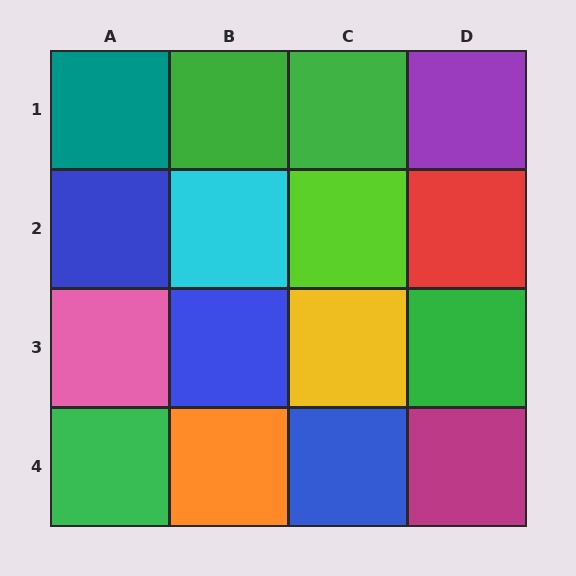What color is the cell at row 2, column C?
Lime.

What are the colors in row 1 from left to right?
Teal, green, green, purple.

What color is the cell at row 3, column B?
Blue.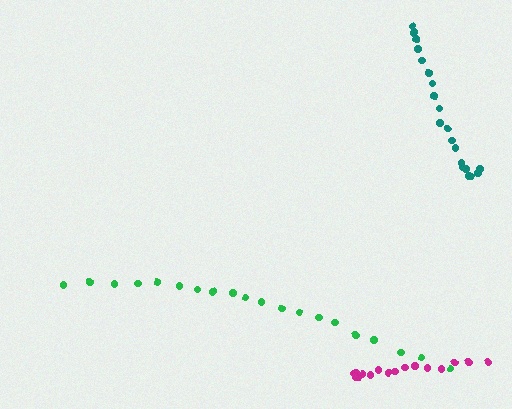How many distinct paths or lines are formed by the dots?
There are 3 distinct paths.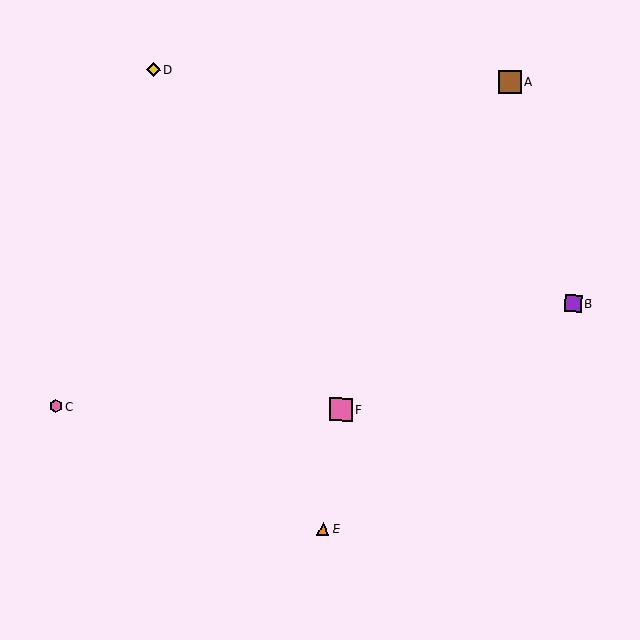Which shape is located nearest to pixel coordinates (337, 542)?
The orange triangle (labeled E) at (323, 529) is nearest to that location.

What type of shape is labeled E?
Shape E is an orange triangle.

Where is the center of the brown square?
The center of the brown square is at (510, 82).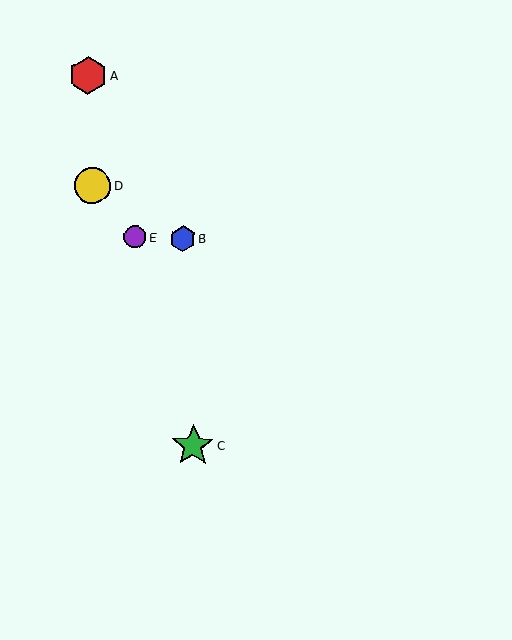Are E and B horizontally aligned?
Yes, both are at y≈237.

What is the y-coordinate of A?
Object A is at y≈75.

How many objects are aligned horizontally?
2 objects (B, E) are aligned horizontally.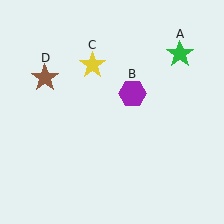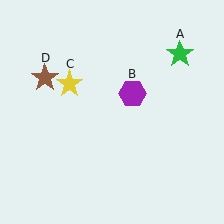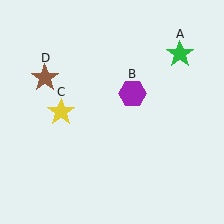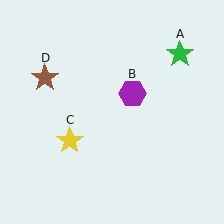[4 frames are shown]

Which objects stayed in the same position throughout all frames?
Green star (object A) and purple hexagon (object B) and brown star (object D) remained stationary.